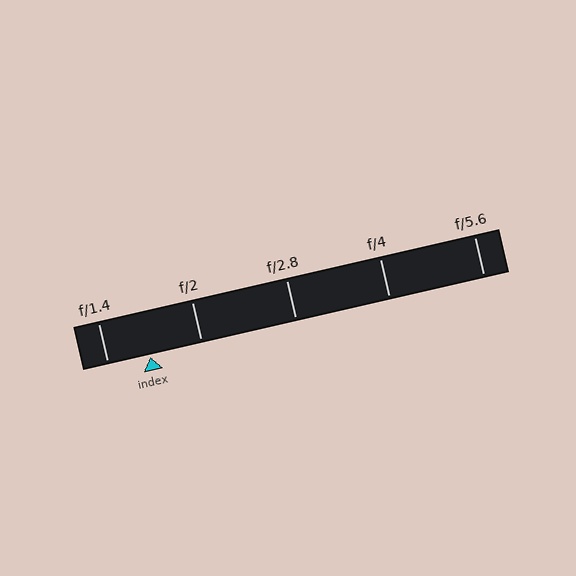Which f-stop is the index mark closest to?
The index mark is closest to f/1.4.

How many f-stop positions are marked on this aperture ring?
There are 5 f-stop positions marked.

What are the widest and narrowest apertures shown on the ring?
The widest aperture shown is f/1.4 and the narrowest is f/5.6.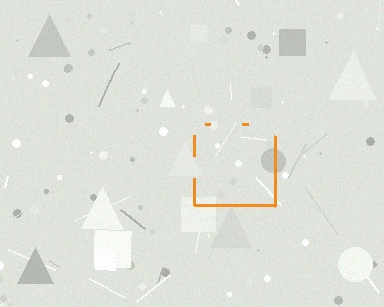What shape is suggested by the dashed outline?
The dashed outline suggests a square.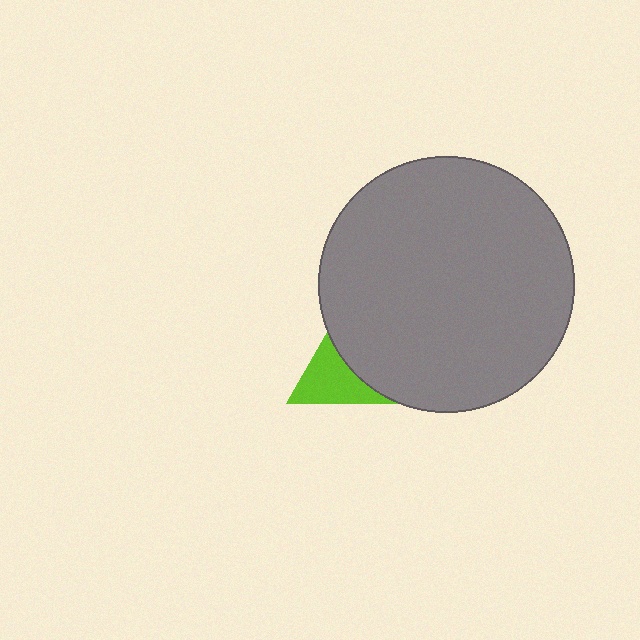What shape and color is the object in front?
The object in front is a gray circle.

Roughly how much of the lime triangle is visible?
A small part of it is visible (roughly 43%).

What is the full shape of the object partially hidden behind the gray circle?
The partially hidden object is a lime triangle.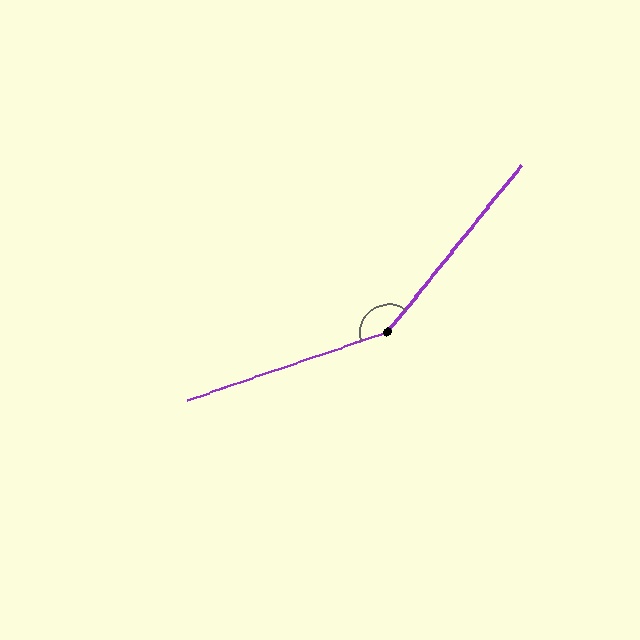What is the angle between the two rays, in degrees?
Approximately 148 degrees.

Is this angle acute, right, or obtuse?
It is obtuse.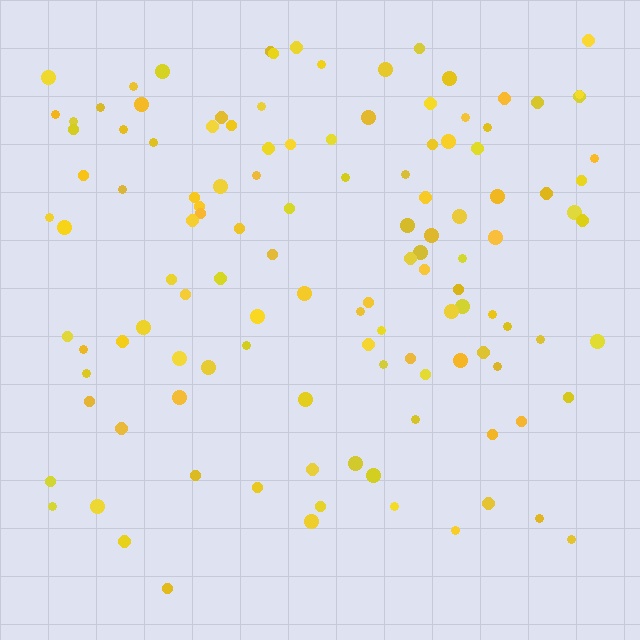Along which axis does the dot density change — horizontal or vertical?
Vertical.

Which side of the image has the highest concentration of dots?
The top.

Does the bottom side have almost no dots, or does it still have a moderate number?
Still a moderate number, just noticeably fewer than the top.